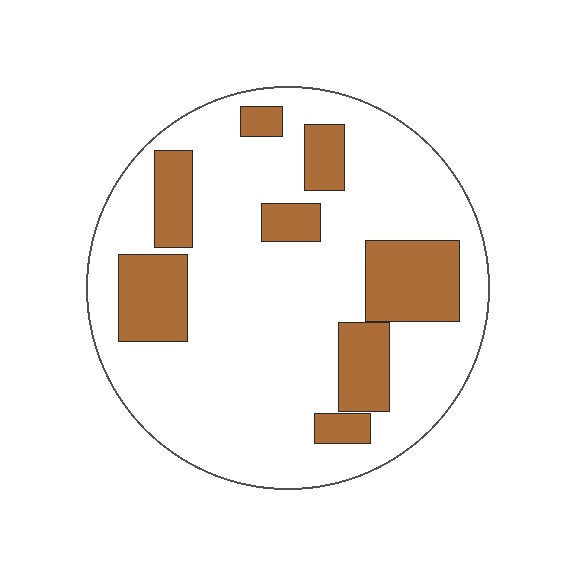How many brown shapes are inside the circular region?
8.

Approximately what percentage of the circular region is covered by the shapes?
Approximately 25%.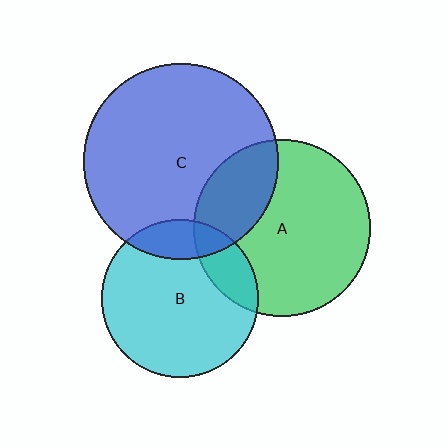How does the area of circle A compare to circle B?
Approximately 1.3 times.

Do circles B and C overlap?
Yes.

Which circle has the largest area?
Circle C (blue).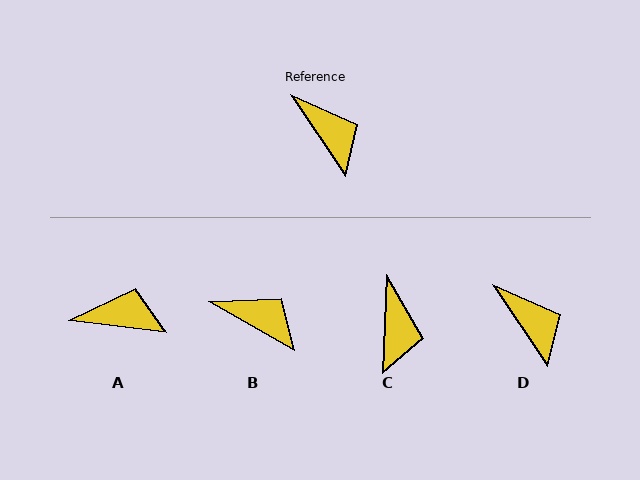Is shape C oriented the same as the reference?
No, it is off by about 36 degrees.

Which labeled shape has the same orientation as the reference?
D.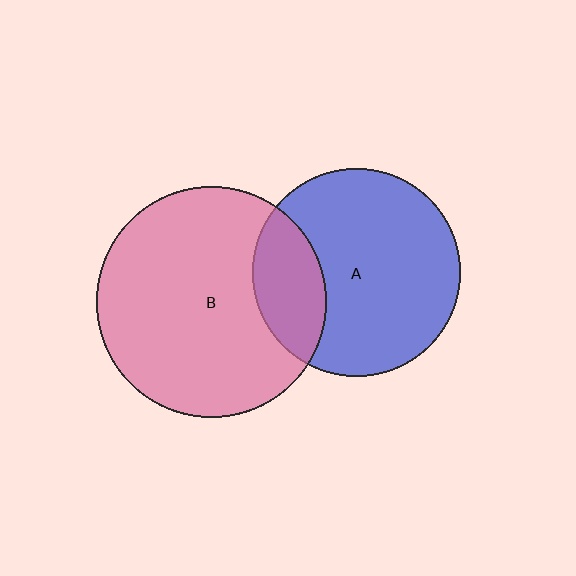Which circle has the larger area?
Circle B (pink).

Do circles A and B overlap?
Yes.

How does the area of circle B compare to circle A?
Approximately 1.2 times.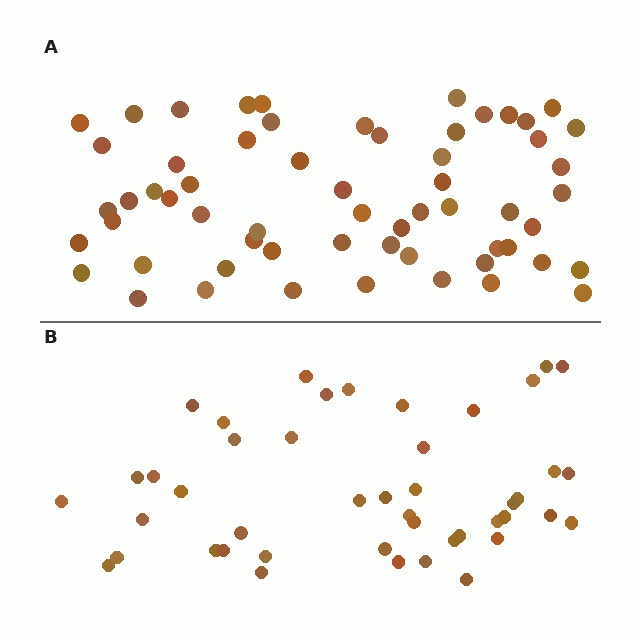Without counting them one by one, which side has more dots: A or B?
Region A (the top region) has more dots.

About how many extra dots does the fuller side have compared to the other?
Region A has approximately 15 more dots than region B.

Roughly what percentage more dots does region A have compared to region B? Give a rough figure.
About 35% more.